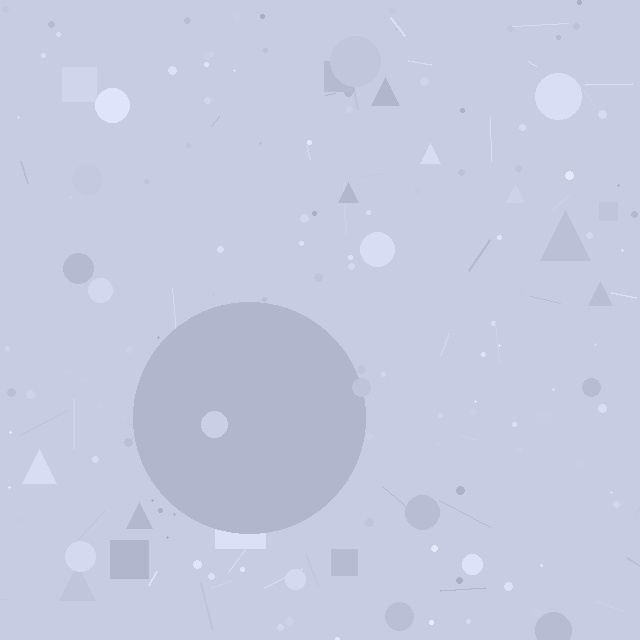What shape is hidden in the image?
A circle is hidden in the image.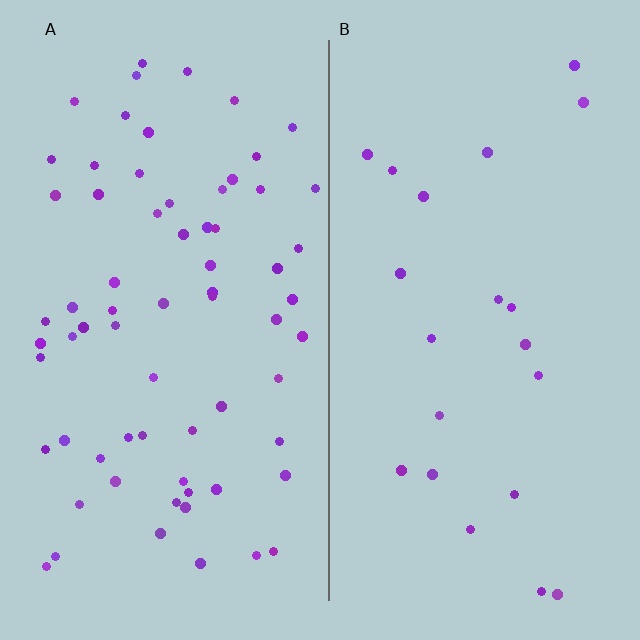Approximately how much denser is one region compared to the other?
Approximately 3.2× — region A over region B.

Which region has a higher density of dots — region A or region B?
A (the left).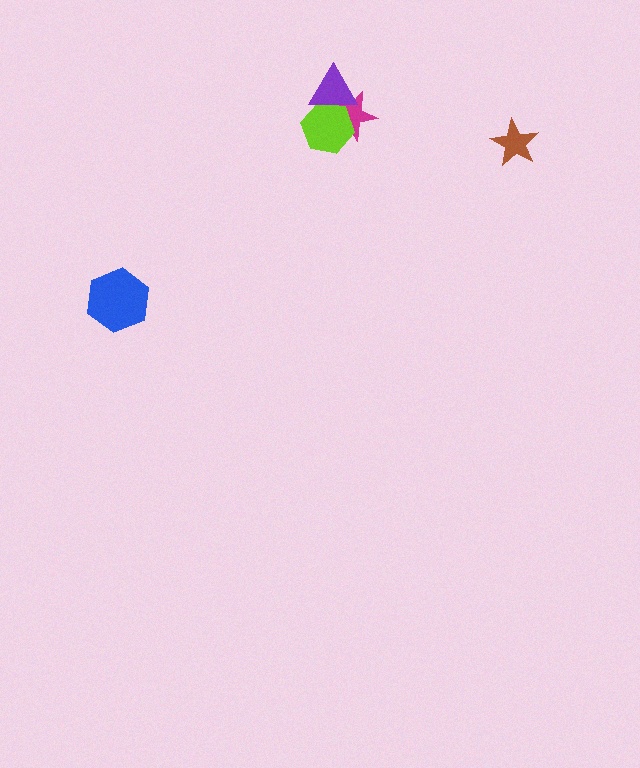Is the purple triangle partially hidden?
No, no other shape covers it.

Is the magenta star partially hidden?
Yes, it is partially covered by another shape.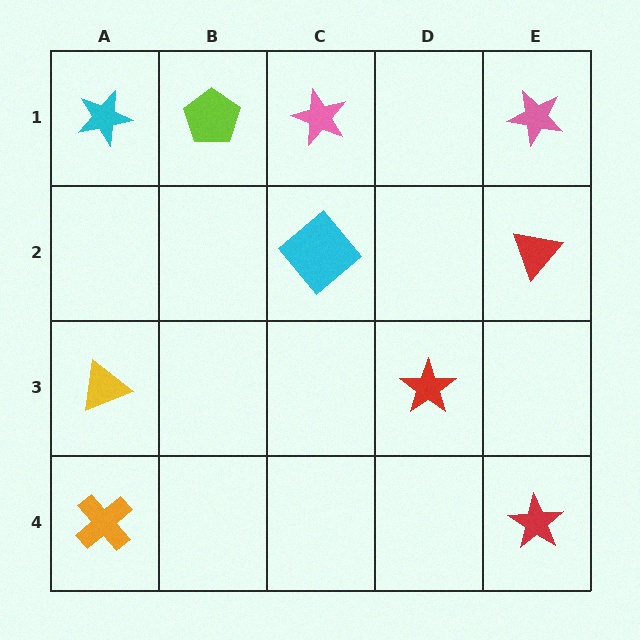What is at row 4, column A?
An orange cross.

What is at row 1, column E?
A pink star.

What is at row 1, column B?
A lime pentagon.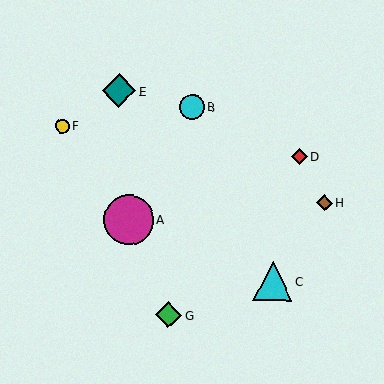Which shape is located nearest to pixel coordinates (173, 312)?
The green diamond (labeled G) at (168, 315) is nearest to that location.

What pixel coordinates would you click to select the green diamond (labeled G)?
Click at (168, 315) to select the green diamond G.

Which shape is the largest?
The magenta circle (labeled A) is the largest.